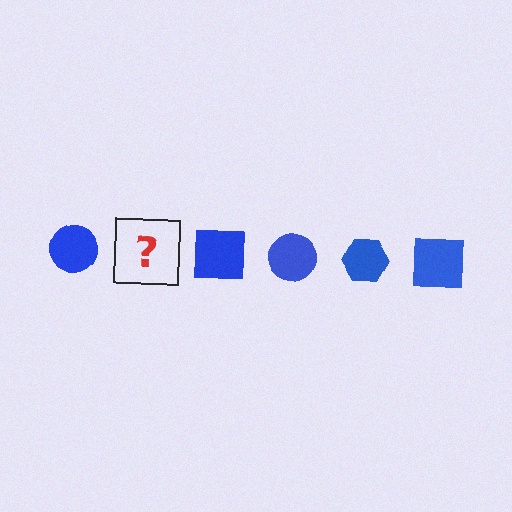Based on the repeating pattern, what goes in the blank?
The blank should be a blue hexagon.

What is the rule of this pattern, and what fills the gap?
The rule is that the pattern cycles through circle, hexagon, square shapes in blue. The gap should be filled with a blue hexagon.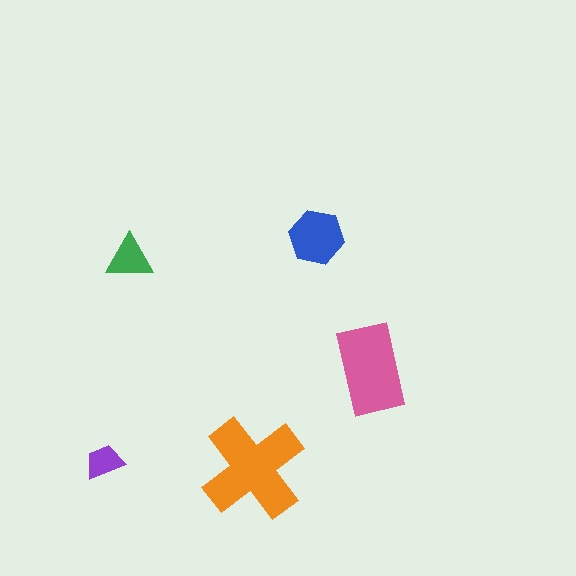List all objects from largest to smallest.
The orange cross, the pink rectangle, the blue hexagon, the green triangle, the purple trapezoid.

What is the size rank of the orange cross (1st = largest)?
1st.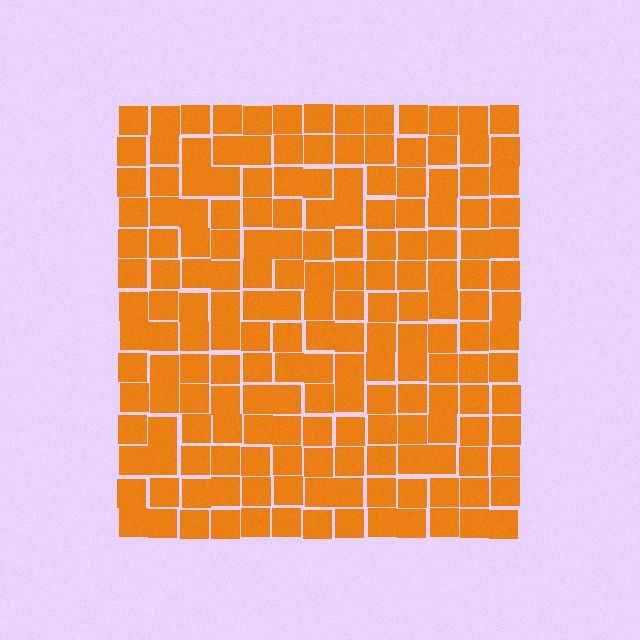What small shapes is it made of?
It is made of small squares.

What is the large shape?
The large shape is a square.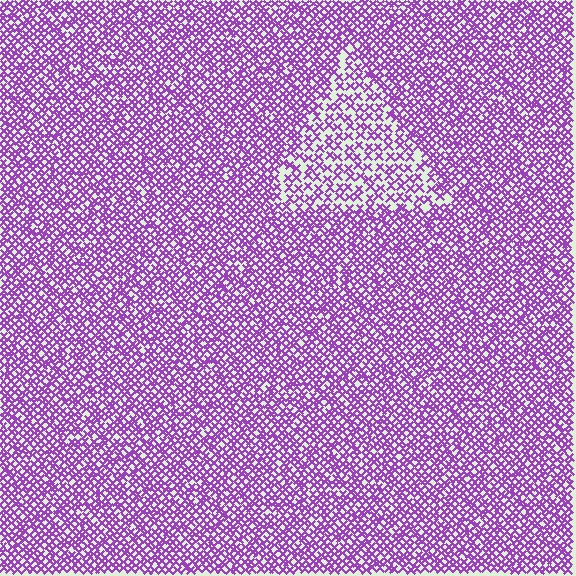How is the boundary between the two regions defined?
The boundary is defined by a change in element density (approximately 1.8x ratio). All elements are the same color, size, and shape.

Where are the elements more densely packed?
The elements are more densely packed outside the triangle boundary.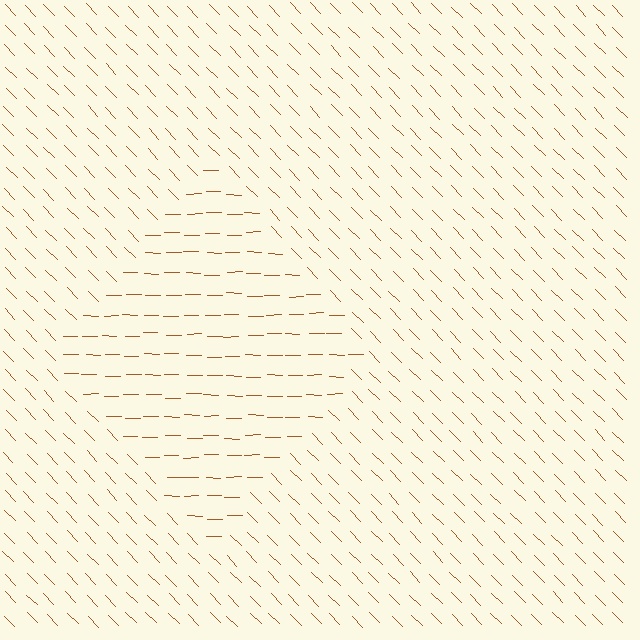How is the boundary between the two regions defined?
The boundary is defined purely by a change in line orientation (approximately 45 degrees difference). All lines are the same color and thickness.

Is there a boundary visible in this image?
Yes, there is a texture boundary formed by a change in line orientation.